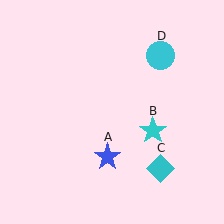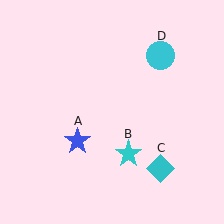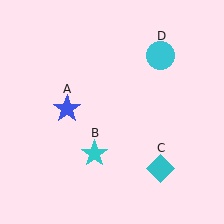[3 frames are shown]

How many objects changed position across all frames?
2 objects changed position: blue star (object A), cyan star (object B).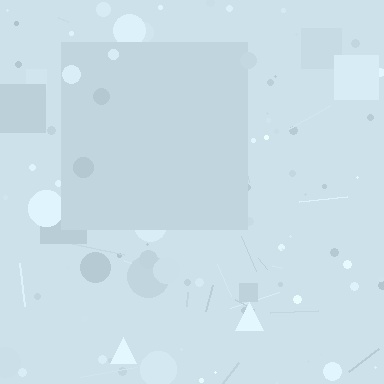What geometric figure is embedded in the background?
A square is embedded in the background.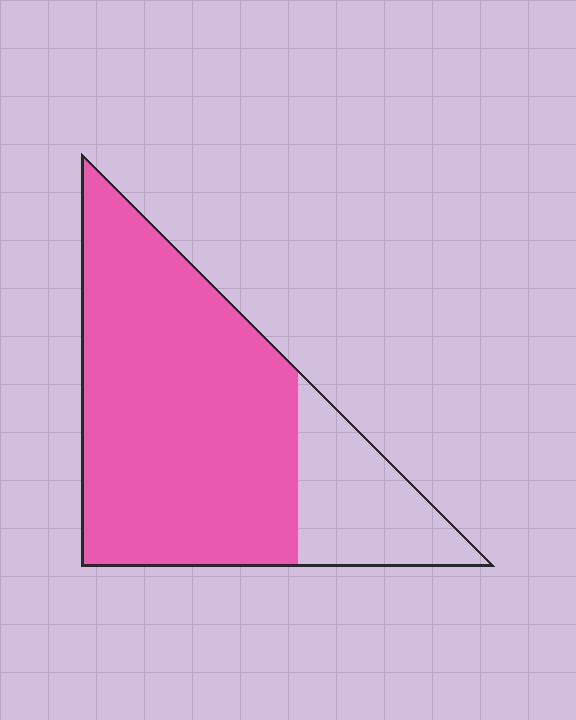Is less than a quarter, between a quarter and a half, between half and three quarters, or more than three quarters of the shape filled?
More than three quarters.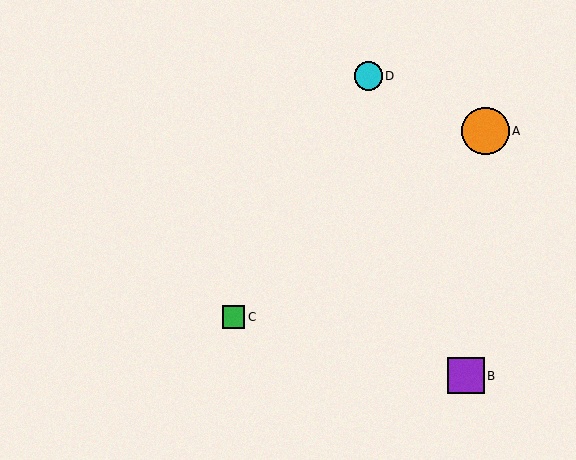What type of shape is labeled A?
Shape A is an orange circle.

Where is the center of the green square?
The center of the green square is at (234, 317).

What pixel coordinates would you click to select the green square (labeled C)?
Click at (234, 317) to select the green square C.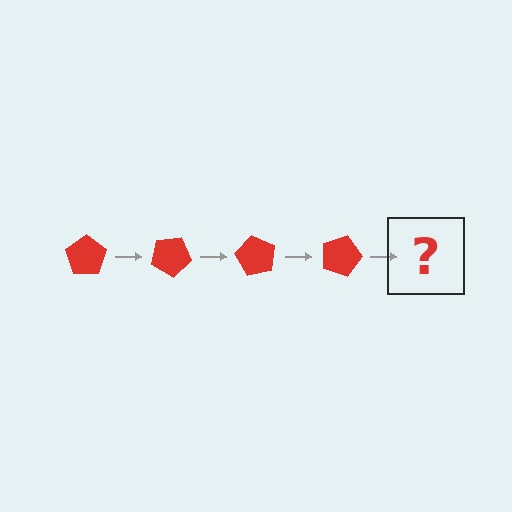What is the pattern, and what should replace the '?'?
The pattern is that the pentagon rotates 30 degrees each step. The '?' should be a red pentagon rotated 120 degrees.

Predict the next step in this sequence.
The next step is a red pentagon rotated 120 degrees.